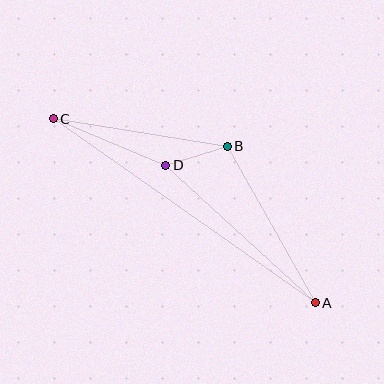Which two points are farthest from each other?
Points A and C are farthest from each other.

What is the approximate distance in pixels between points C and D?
The distance between C and D is approximately 122 pixels.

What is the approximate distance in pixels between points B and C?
The distance between B and C is approximately 176 pixels.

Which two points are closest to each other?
Points B and D are closest to each other.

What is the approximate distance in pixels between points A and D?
The distance between A and D is approximately 203 pixels.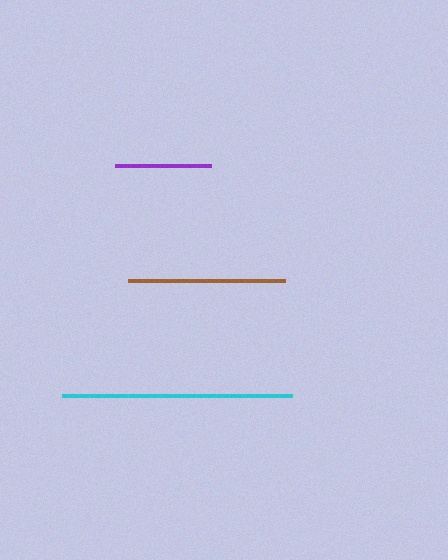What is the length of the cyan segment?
The cyan segment is approximately 230 pixels long.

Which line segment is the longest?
The cyan line is the longest at approximately 230 pixels.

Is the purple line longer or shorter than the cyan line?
The cyan line is longer than the purple line.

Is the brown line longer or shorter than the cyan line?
The cyan line is longer than the brown line.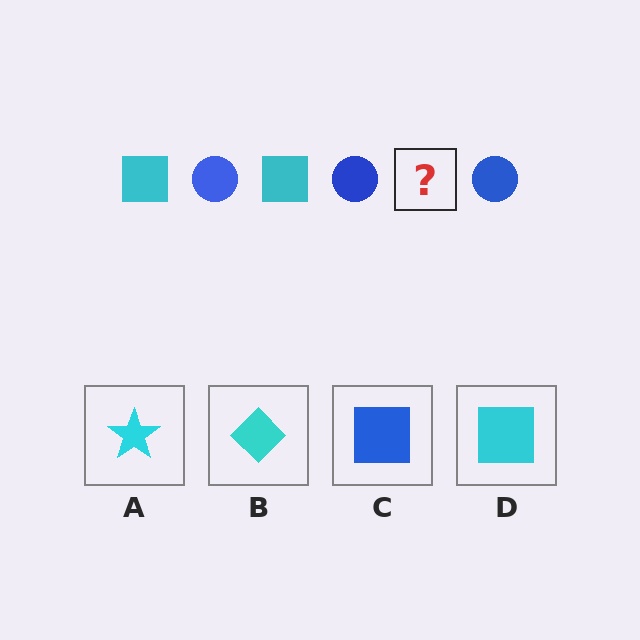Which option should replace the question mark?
Option D.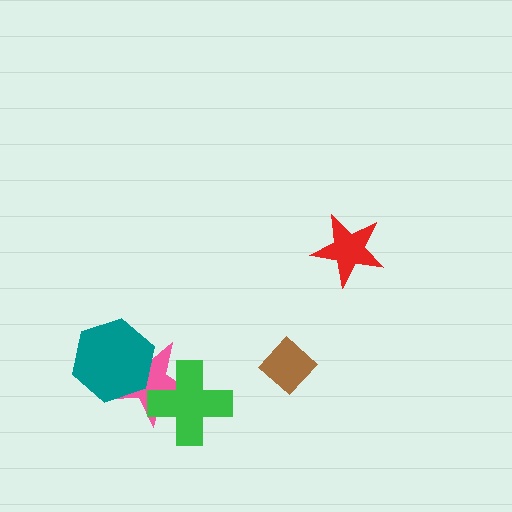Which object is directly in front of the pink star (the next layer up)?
The green cross is directly in front of the pink star.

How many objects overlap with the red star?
0 objects overlap with the red star.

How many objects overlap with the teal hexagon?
1 object overlaps with the teal hexagon.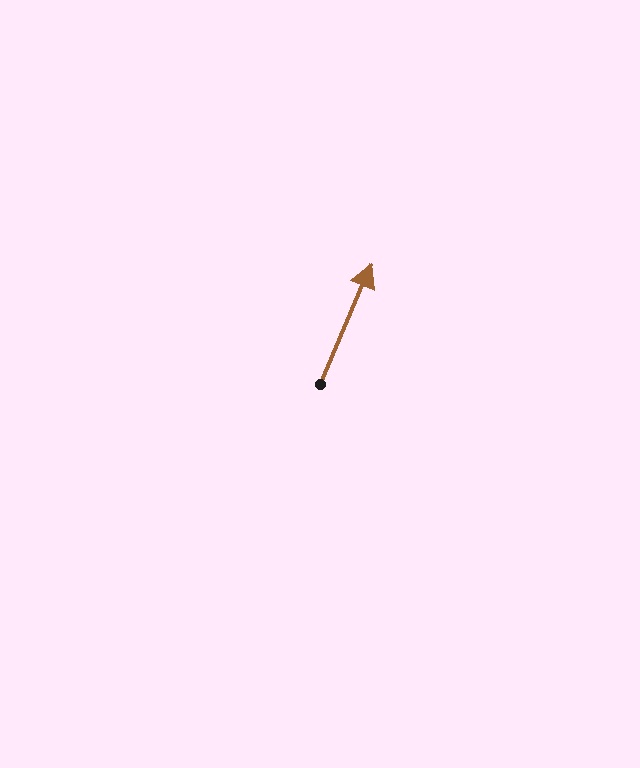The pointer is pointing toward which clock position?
Roughly 1 o'clock.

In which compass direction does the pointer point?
Northeast.